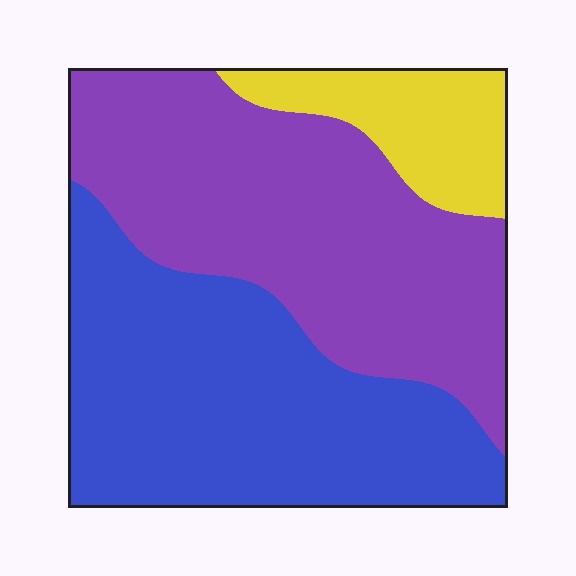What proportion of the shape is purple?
Purple takes up between a quarter and a half of the shape.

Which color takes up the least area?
Yellow, at roughly 15%.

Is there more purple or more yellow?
Purple.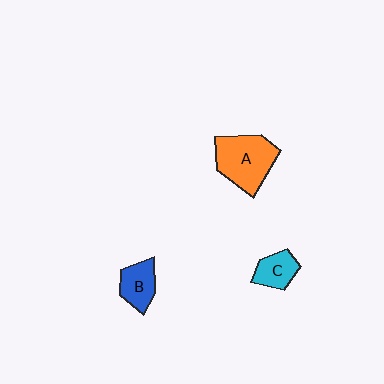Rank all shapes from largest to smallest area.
From largest to smallest: A (orange), B (blue), C (cyan).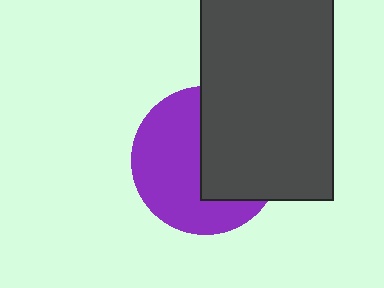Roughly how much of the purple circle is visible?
About half of it is visible (roughly 54%).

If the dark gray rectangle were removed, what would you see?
You would see the complete purple circle.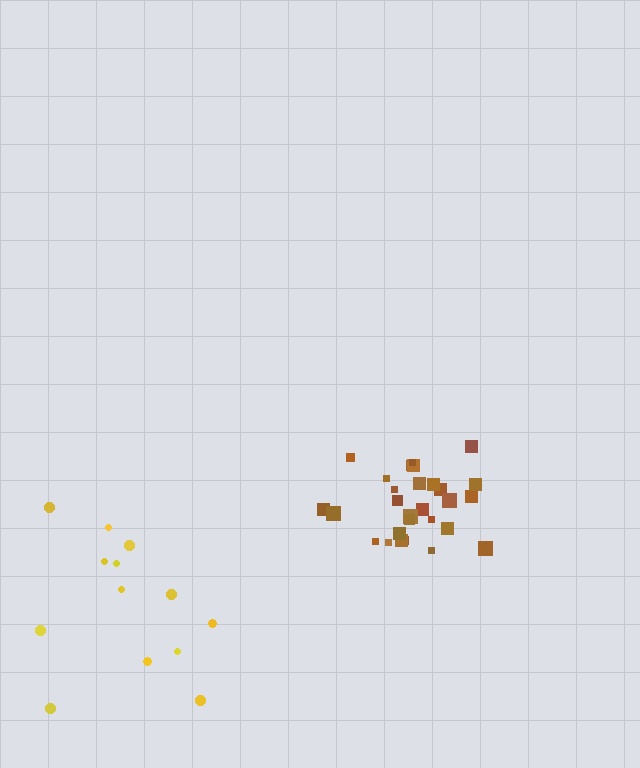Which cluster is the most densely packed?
Brown.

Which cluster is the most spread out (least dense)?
Yellow.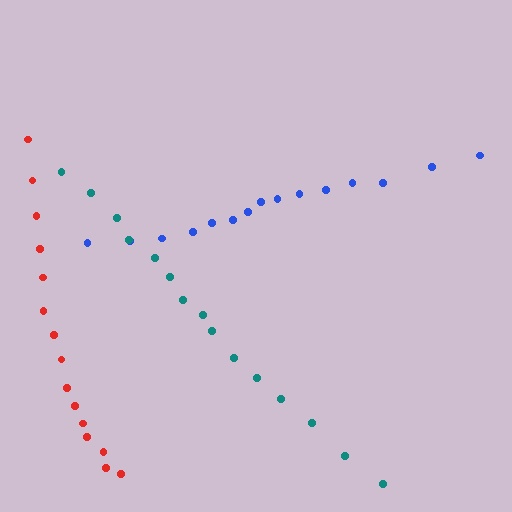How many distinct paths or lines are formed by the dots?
There are 3 distinct paths.